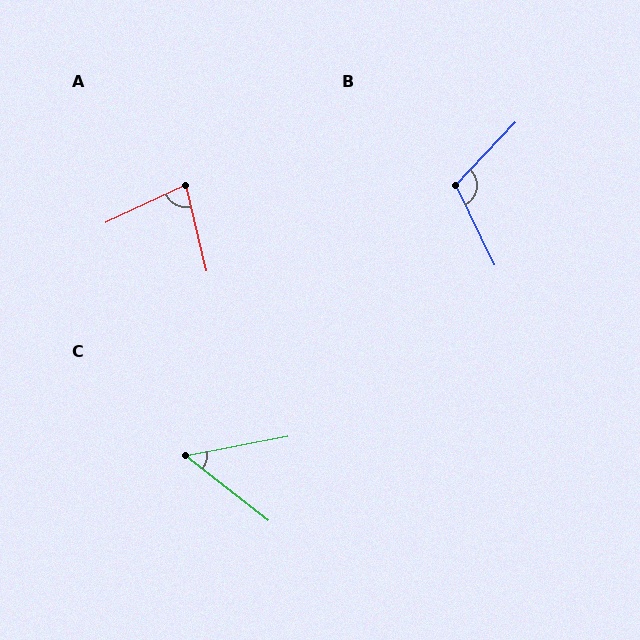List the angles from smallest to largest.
C (49°), A (78°), B (110°).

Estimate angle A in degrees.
Approximately 78 degrees.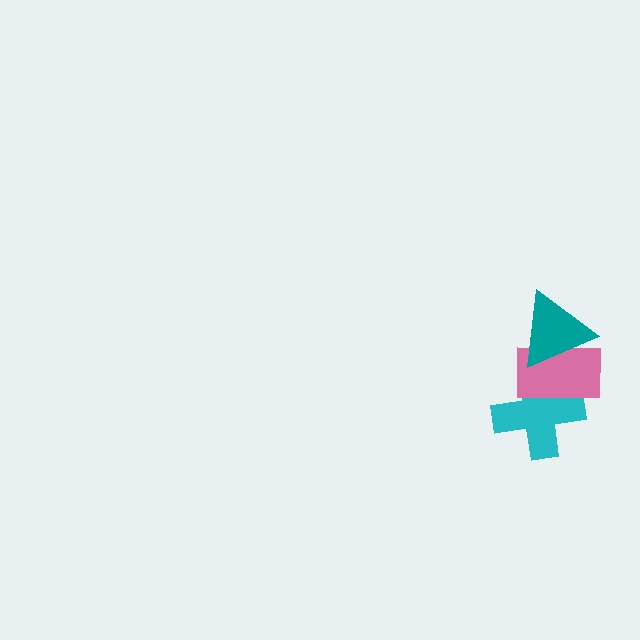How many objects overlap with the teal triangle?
1 object overlaps with the teal triangle.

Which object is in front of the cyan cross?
The pink rectangle is in front of the cyan cross.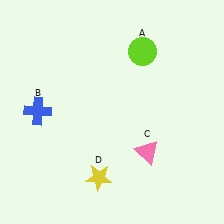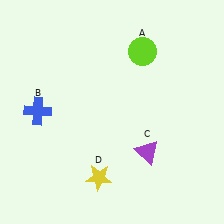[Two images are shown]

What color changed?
The triangle (C) changed from pink in Image 1 to purple in Image 2.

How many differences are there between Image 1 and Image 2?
There is 1 difference between the two images.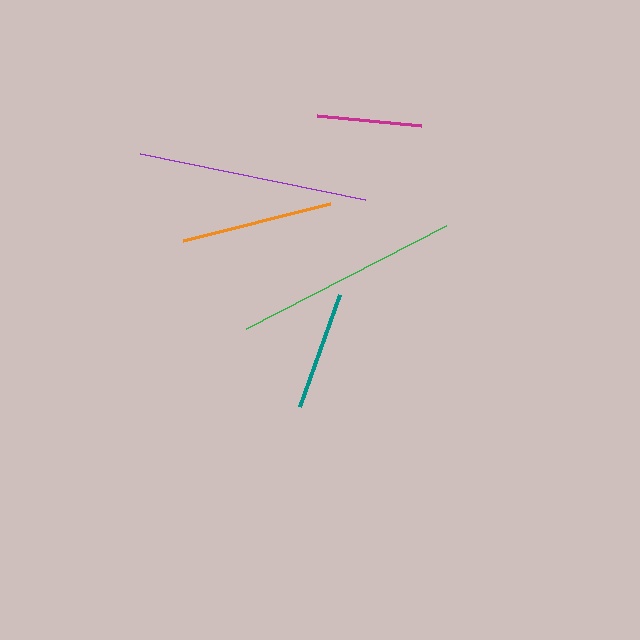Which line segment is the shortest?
The magenta line is the shortest at approximately 105 pixels.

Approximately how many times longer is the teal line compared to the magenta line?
The teal line is approximately 1.1 times the length of the magenta line.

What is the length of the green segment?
The green segment is approximately 225 pixels long.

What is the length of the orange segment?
The orange segment is approximately 151 pixels long.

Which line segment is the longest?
The purple line is the longest at approximately 230 pixels.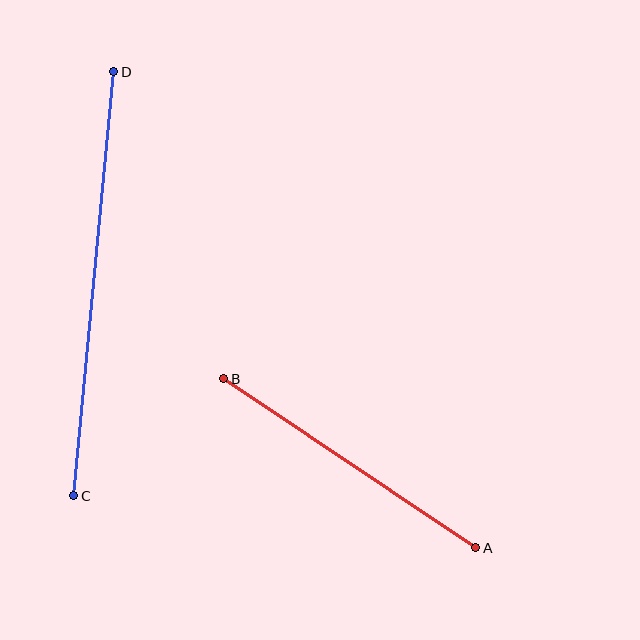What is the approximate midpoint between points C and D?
The midpoint is at approximately (94, 284) pixels.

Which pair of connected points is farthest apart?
Points C and D are farthest apart.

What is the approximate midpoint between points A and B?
The midpoint is at approximately (350, 463) pixels.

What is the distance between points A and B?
The distance is approximately 304 pixels.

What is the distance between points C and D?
The distance is approximately 426 pixels.